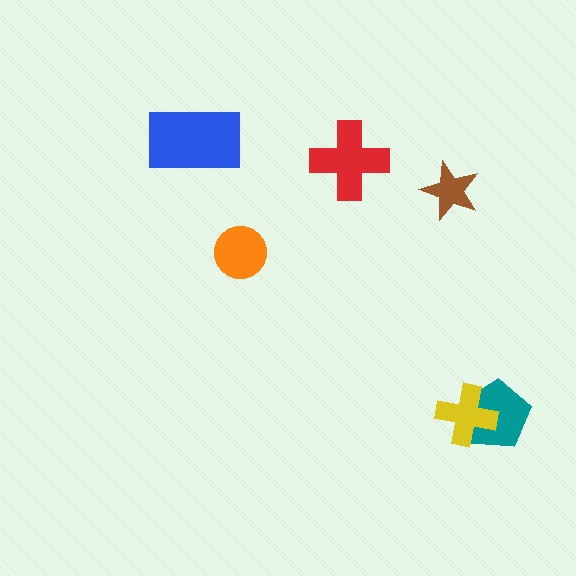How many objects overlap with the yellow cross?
1 object overlaps with the yellow cross.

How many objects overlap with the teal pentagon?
1 object overlaps with the teal pentagon.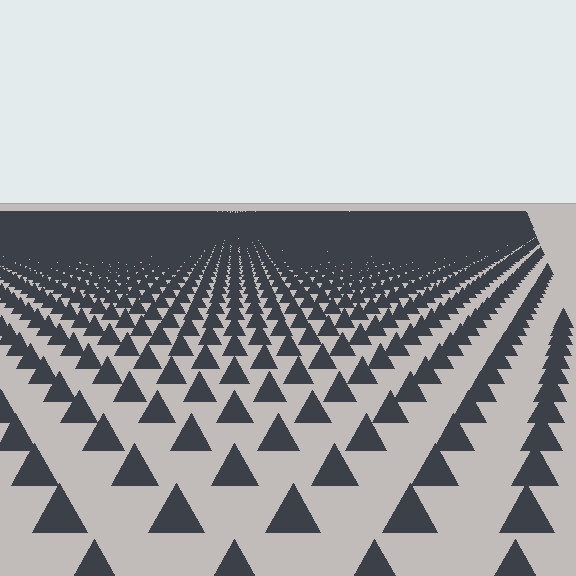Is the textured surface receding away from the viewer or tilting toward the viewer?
The surface is receding away from the viewer. Texture elements get smaller and denser toward the top.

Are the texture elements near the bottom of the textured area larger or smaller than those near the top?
Larger. Near the bottom, elements are closer to the viewer and appear at a bigger on-screen size.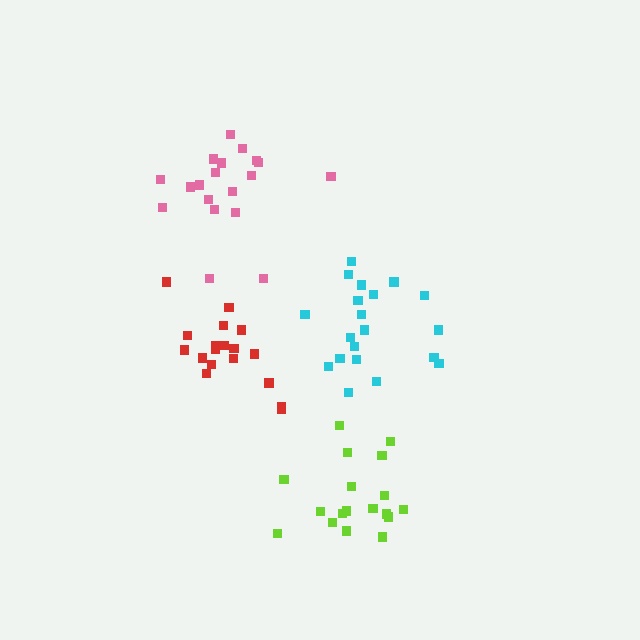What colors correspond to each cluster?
The clusters are colored: cyan, lime, pink, red.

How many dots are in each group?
Group 1: 20 dots, Group 2: 18 dots, Group 3: 19 dots, Group 4: 19 dots (76 total).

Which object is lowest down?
The lime cluster is bottommost.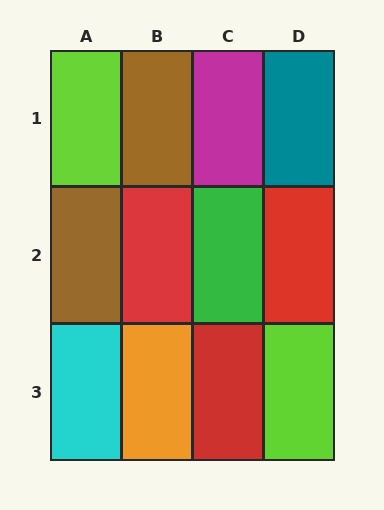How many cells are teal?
1 cell is teal.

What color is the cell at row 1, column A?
Lime.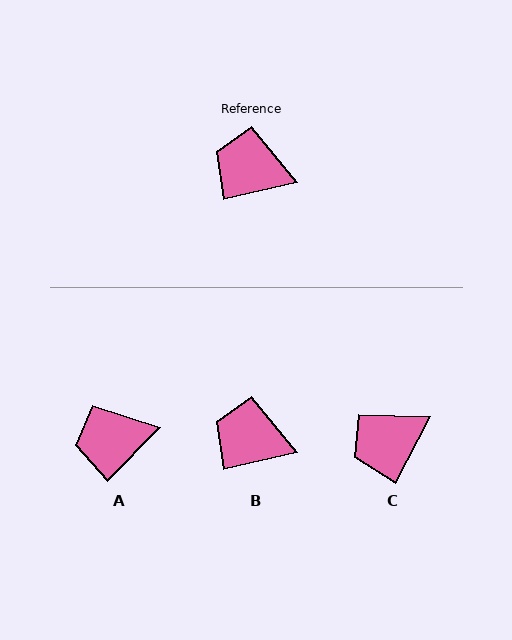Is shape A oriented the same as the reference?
No, it is off by about 33 degrees.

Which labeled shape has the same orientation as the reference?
B.